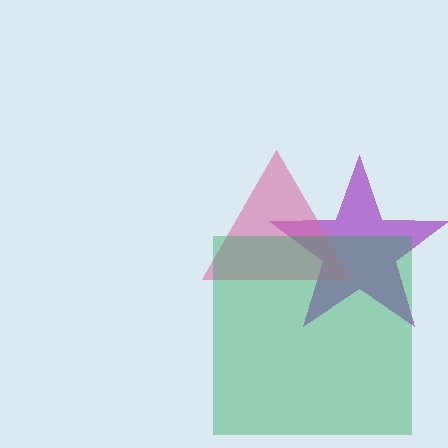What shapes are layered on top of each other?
The layered shapes are: a purple star, a pink triangle, a green square.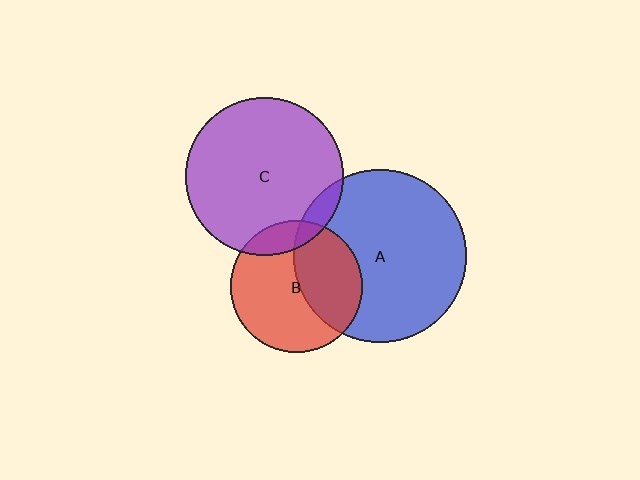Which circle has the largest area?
Circle A (blue).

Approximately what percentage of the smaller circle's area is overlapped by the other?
Approximately 10%.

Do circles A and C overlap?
Yes.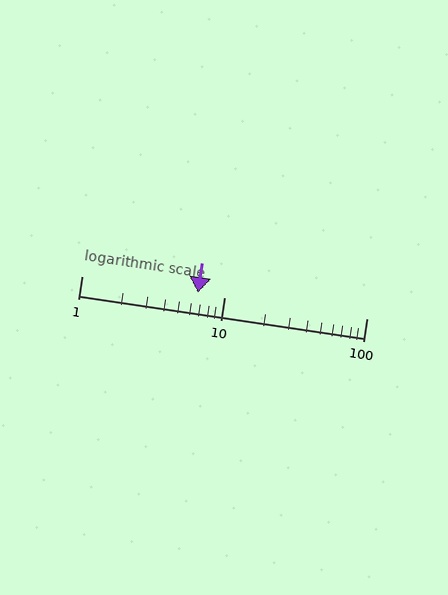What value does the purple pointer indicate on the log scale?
The pointer indicates approximately 6.5.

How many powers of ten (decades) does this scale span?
The scale spans 2 decades, from 1 to 100.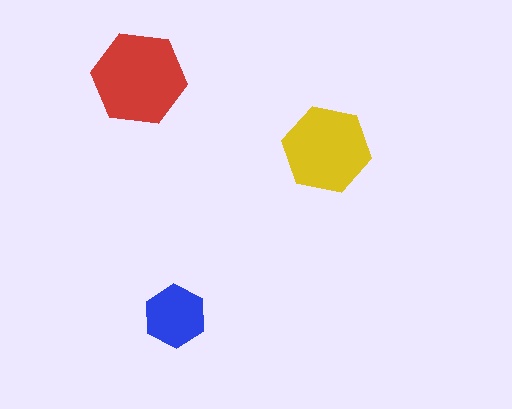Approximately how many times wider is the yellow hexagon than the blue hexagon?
About 1.5 times wider.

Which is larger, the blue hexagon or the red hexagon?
The red one.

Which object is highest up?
The red hexagon is topmost.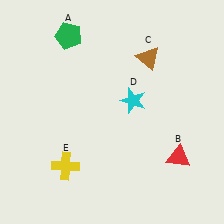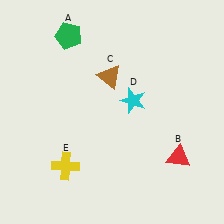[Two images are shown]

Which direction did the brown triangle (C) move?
The brown triangle (C) moved left.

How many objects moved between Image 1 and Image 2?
1 object moved between the two images.